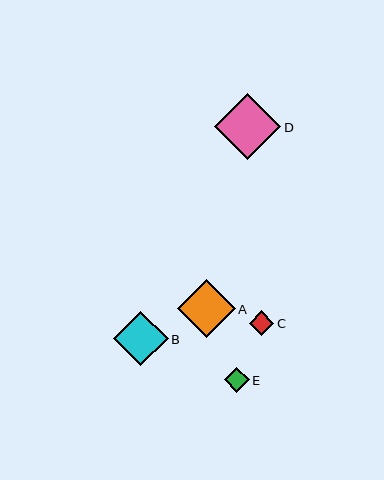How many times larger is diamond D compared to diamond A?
Diamond D is approximately 1.1 times the size of diamond A.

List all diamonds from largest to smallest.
From largest to smallest: D, A, B, E, C.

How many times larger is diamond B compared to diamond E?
Diamond B is approximately 2.2 times the size of diamond E.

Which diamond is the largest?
Diamond D is the largest with a size of approximately 66 pixels.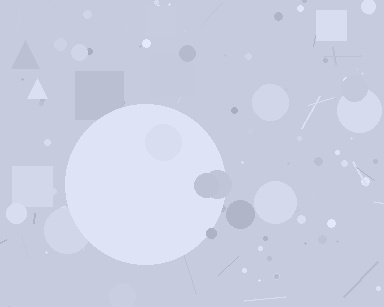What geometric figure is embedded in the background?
A circle is embedded in the background.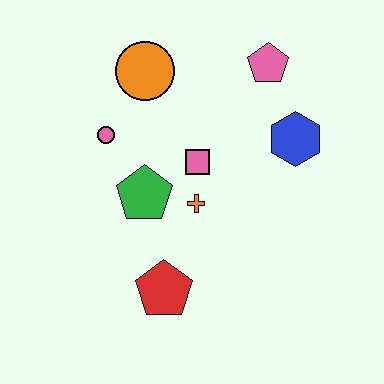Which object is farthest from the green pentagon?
The pink pentagon is farthest from the green pentagon.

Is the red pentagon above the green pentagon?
No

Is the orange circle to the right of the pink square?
No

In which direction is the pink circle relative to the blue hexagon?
The pink circle is to the left of the blue hexagon.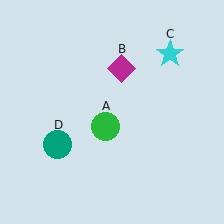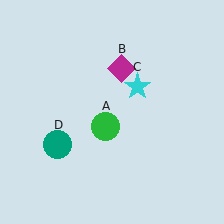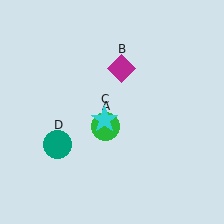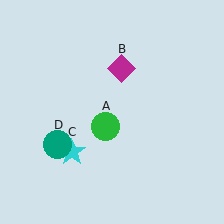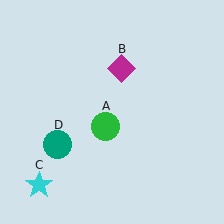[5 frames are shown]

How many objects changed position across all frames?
1 object changed position: cyan star (object C).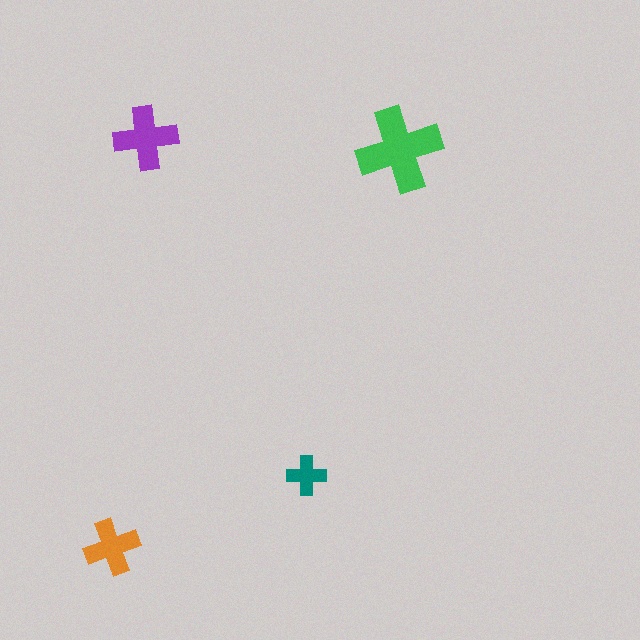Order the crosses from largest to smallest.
the green one, the purple one, the orange one, the teal one.